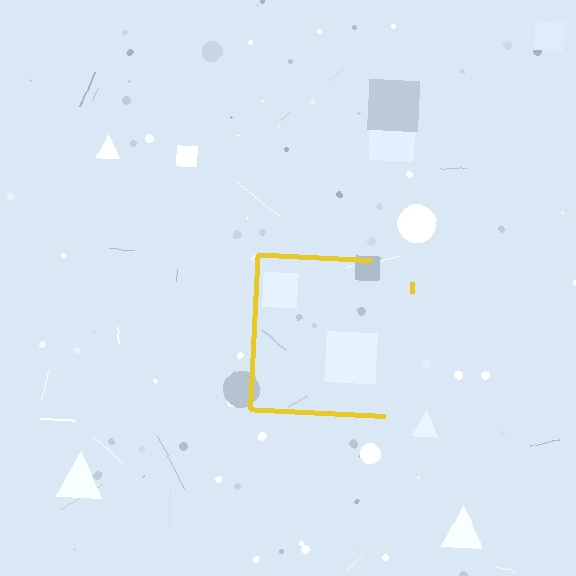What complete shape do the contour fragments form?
The contour fragments form a square.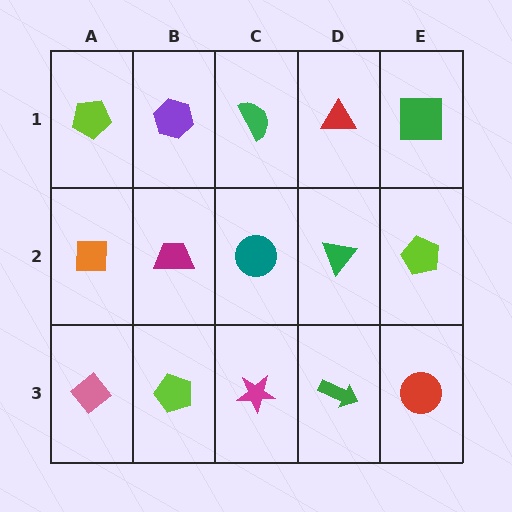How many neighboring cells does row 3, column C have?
3.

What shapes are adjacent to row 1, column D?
A green triangle (row 2, column D), a green semicircle (row 1, column C), a green square (row 1, column E).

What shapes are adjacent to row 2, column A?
A lime pentagon (row 1, column A), a pink diamond (row 3, column A), a magenta trapezoid (row 2, column B).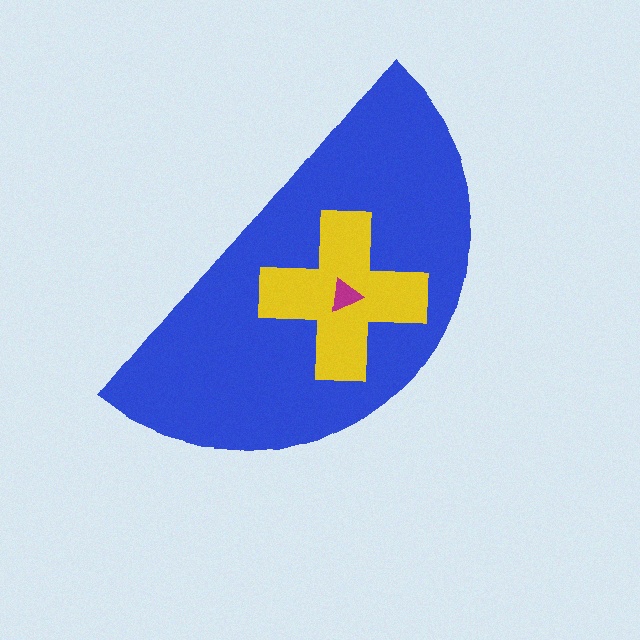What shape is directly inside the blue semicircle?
The yellow cross.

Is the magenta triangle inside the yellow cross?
Yes.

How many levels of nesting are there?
3.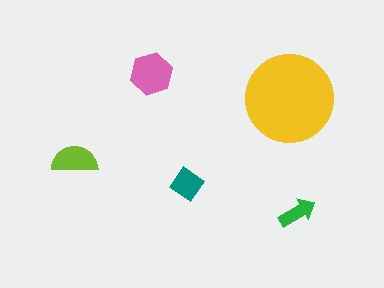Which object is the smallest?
The green arrow.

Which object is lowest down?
The green arrow is bottommost.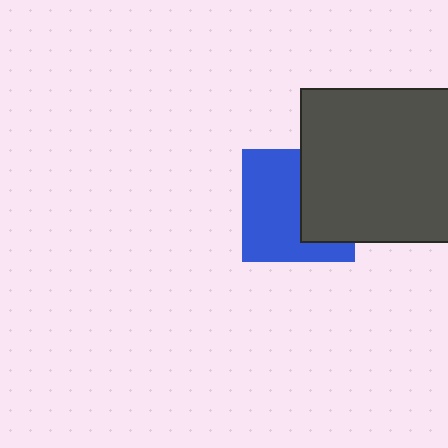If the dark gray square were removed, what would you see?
You would see the complete blue square.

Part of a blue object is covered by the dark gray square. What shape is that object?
It is a square.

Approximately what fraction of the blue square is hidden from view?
Roughly 41% of the blue square is hidden behind the dark gray square.